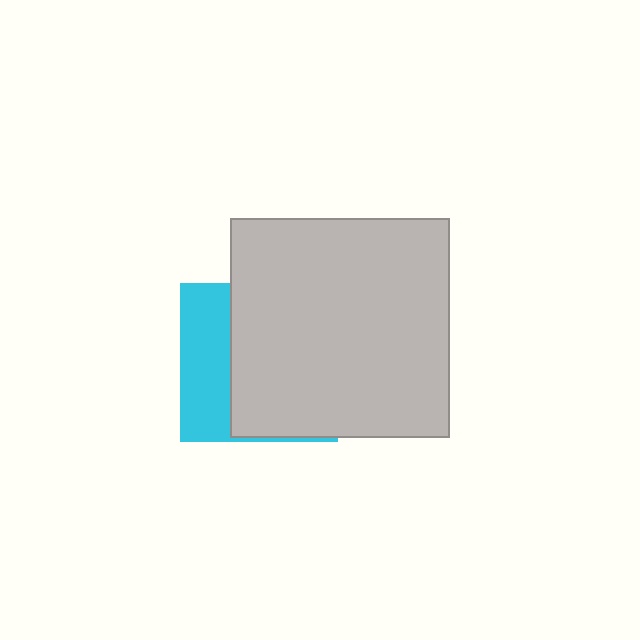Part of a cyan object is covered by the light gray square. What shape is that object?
It is a square.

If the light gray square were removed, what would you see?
You would see the complete cyan square.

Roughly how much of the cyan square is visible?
A small part of it is visible (roughly 33%).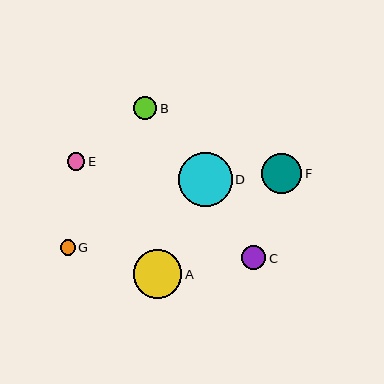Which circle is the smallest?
Circle G is the smallest with a size of approximately 15 pixels.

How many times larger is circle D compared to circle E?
Circle D is approximately 3.0 times the size of circle E.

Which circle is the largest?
Circle D is the largest with a size of approximately 54 pixels.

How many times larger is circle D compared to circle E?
Circle D is approximately 3.0 times the size of circle E.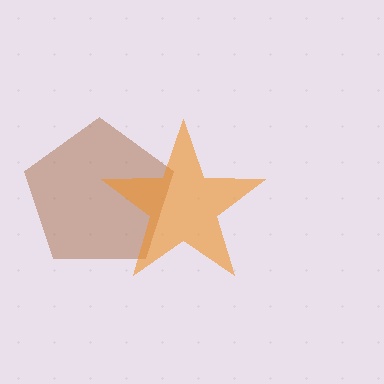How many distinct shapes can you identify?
There are 2 distinct shapes: a brown pentagon, an orange star.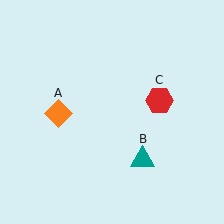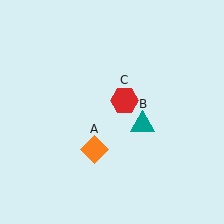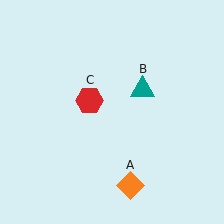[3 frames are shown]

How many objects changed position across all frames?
3 objects changed position: orange diamond (object A), teal triangle (object B), red hexagon (object C).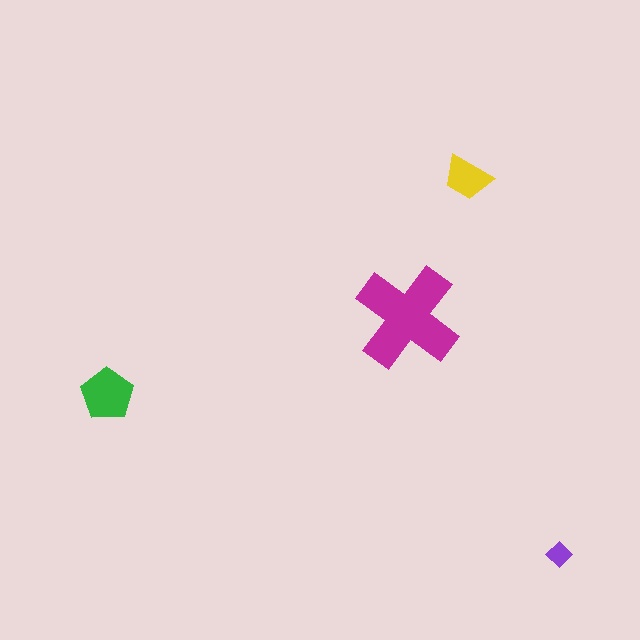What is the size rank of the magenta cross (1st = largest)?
1st.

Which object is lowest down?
The purple diamond is bottommost.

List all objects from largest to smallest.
The magenta cross, the green pentagon, the yellow trapezoid, the purple diamond.